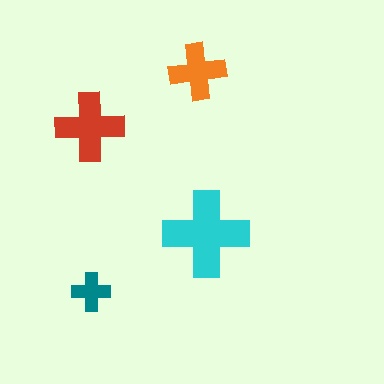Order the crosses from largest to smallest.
the cyan one, the red one, the orange one, the teal one.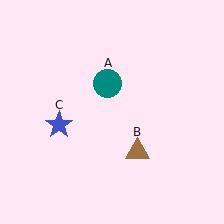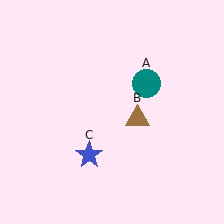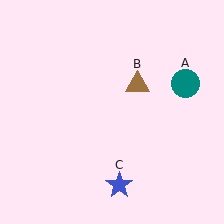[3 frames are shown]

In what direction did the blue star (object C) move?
The blue star (object C) moved down and to the right.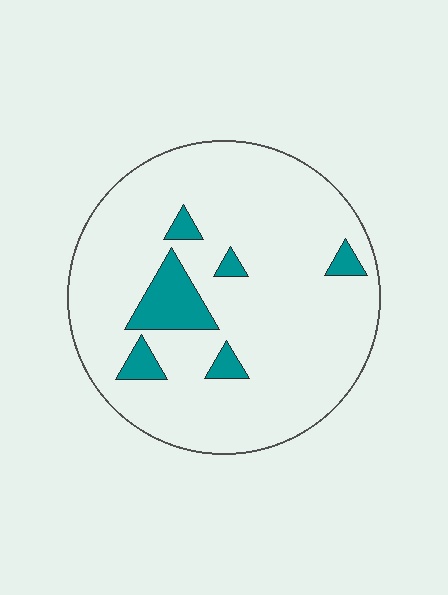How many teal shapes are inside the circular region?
6.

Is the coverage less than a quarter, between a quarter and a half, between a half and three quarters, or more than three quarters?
Less than a quarter.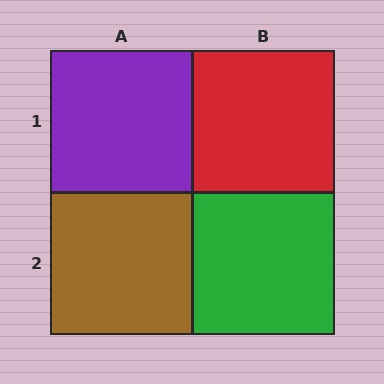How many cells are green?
1 cell is green.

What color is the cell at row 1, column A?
Purple.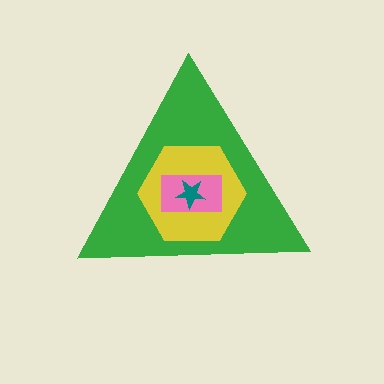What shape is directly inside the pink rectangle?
The teal star.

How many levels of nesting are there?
4.